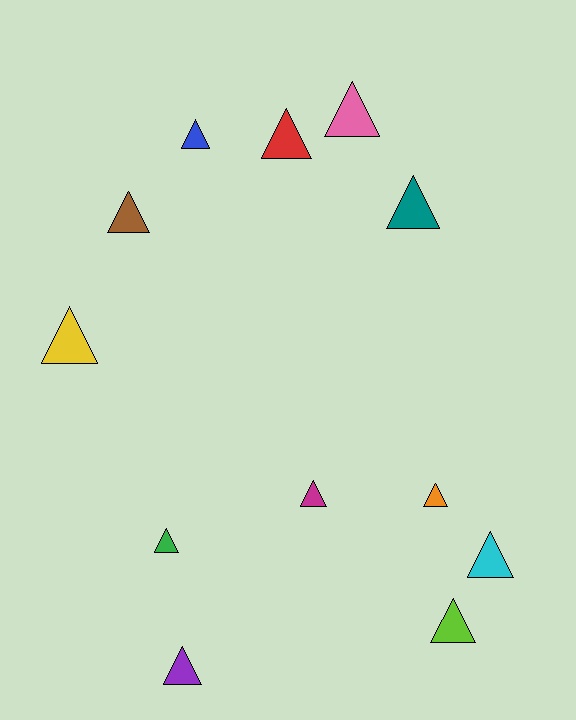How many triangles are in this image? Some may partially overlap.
There are 12 triangles.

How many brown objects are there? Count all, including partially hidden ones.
There is 1 brown object.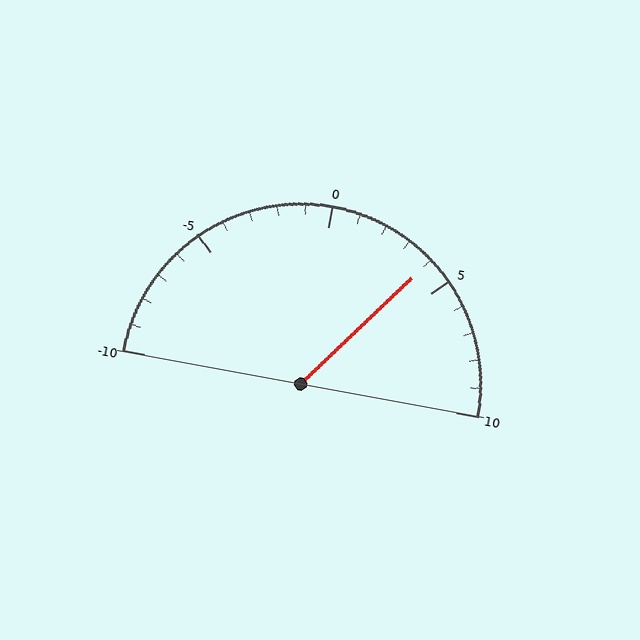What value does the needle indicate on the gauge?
The needle indicates approximately 4.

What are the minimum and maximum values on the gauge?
The gauge ranges from -10 to 10.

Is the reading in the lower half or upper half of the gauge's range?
The reading is in the upper half of the range (-10 to 10).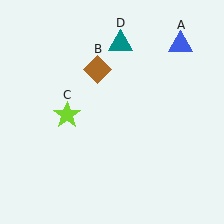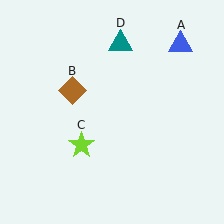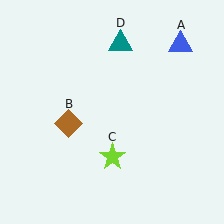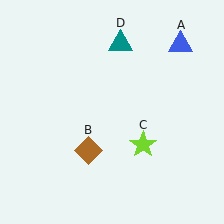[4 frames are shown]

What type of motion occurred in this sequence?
The brown diamond (object B), lime star (object C) rotated counterclockwise around the center of the scene.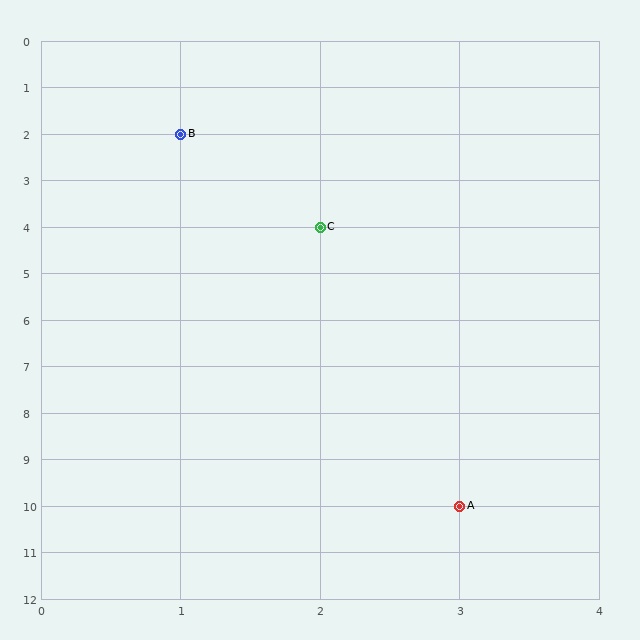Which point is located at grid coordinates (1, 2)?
Point B is at (1, 2).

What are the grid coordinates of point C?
Point C is at grid coordinates (2, 4).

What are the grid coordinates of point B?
Point B is at grid coordinates (1, 2).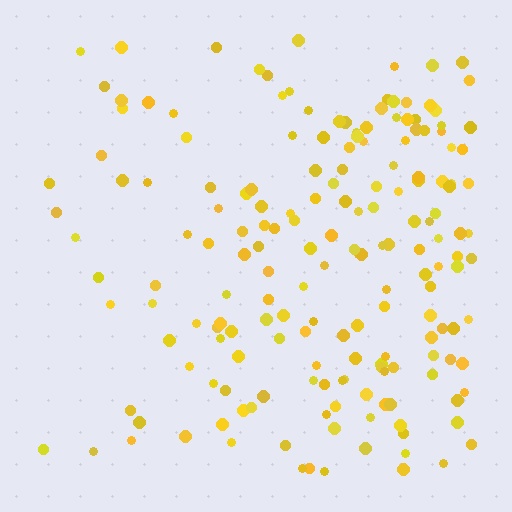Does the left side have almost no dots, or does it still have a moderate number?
Still a moderate number, just noticeably fewer than the right.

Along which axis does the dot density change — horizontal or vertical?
Horizontal.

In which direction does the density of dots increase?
From left to right, with the right side densest.